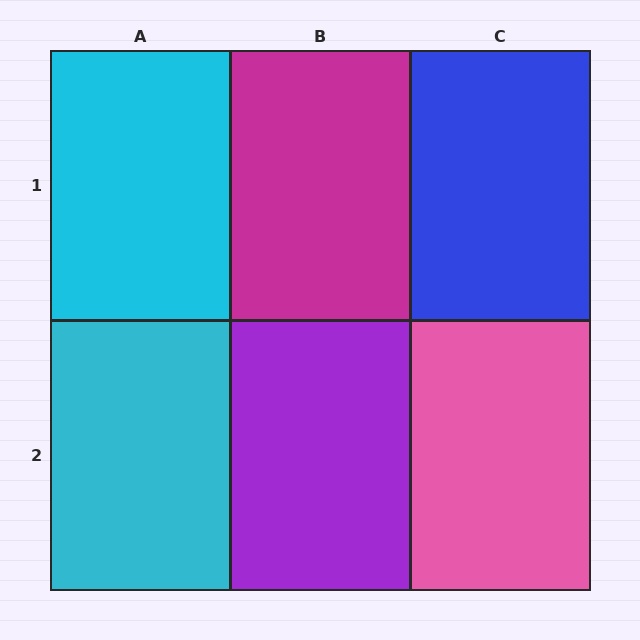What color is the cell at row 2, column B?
Purple.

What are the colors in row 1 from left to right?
Cyan, magenta, blue.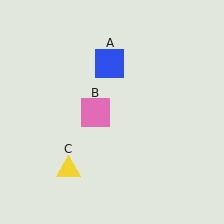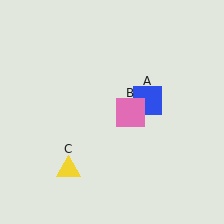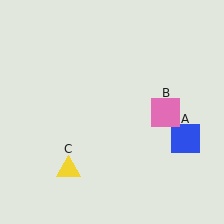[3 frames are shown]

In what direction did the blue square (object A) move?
The blue square (object A) moved down and to the right.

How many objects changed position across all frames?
2 objects changed position: blue square (object A), pink square (object B).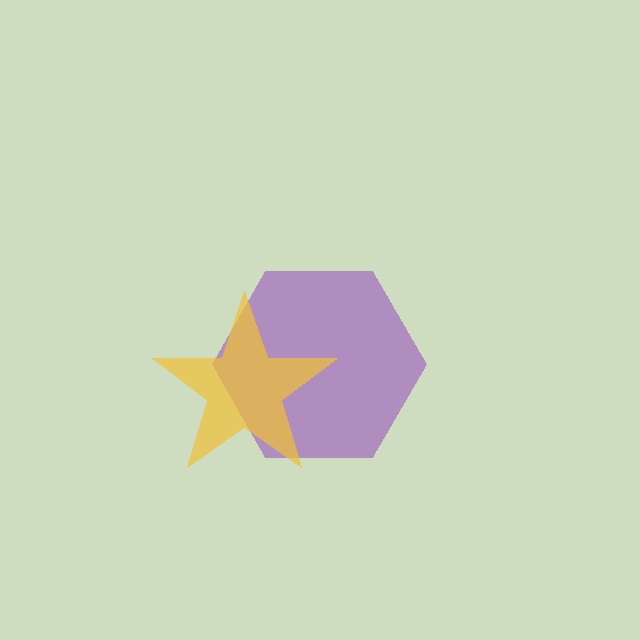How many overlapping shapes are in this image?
There are 2 overlapping shapes in the image.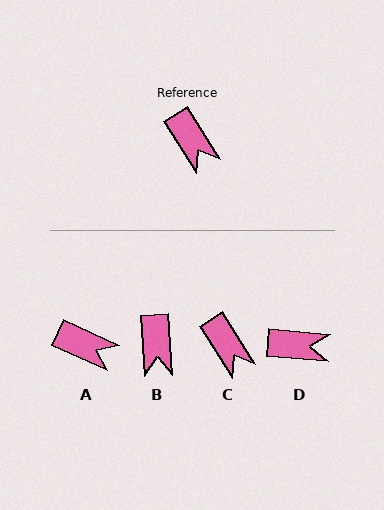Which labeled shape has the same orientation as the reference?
C.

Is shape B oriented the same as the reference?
No, it is off by about 29 degrees.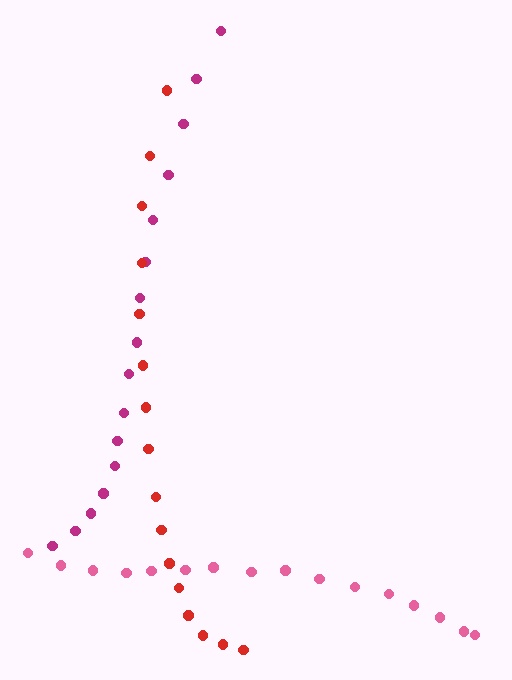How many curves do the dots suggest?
There are 3 distinct paths.